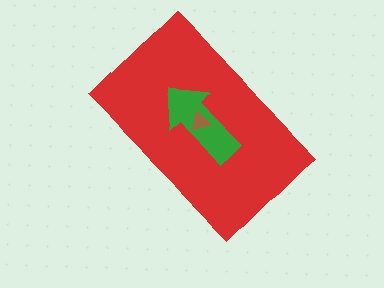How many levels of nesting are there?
3.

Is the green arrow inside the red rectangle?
Yes.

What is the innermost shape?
The brown triangle.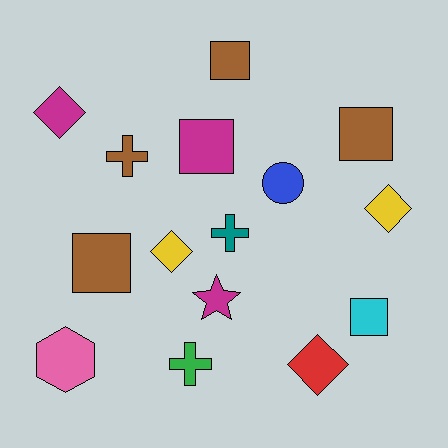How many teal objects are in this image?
There is 1 teal object.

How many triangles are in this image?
There are no triangles.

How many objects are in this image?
There are 15 objects.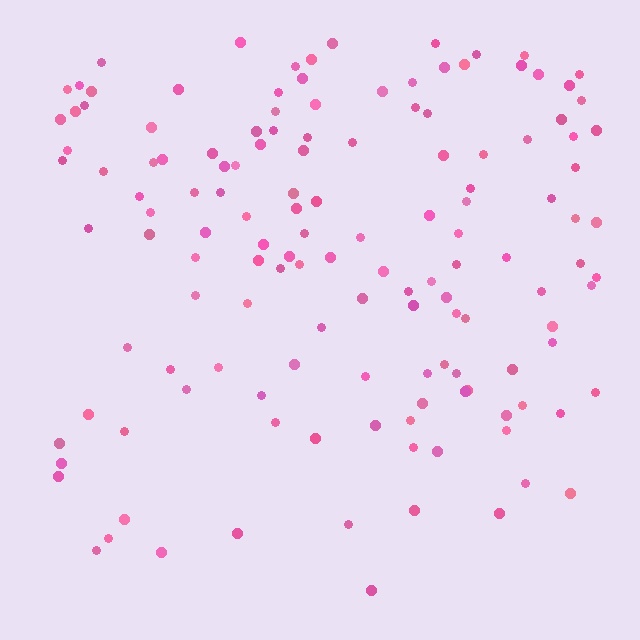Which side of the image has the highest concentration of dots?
The top.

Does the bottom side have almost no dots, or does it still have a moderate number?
Still a moderate number, just noticeably fewer than the top.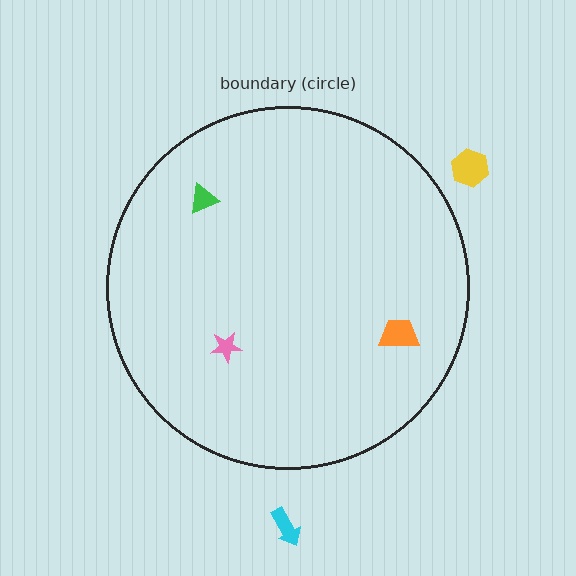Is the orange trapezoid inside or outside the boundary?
Inside.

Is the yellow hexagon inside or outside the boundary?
Outside.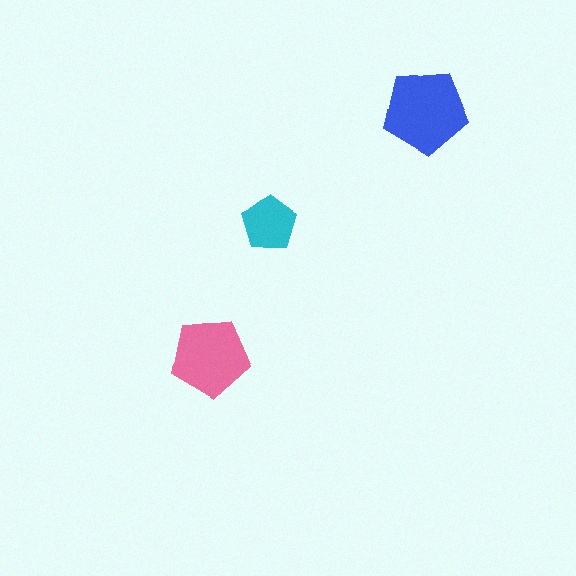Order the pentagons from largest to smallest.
the blue one, the pink one, the cyan one.